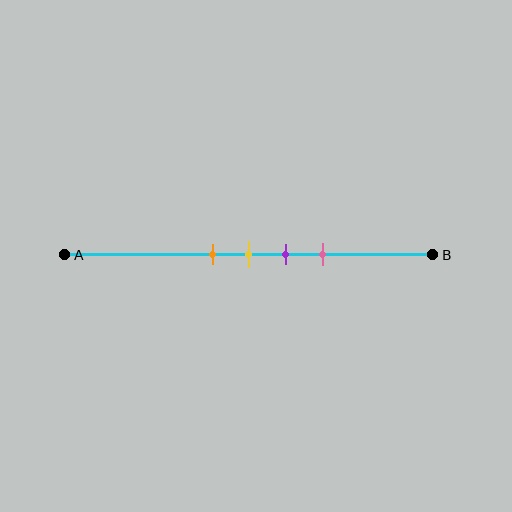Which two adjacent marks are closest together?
The orange and yellow marks are the closest adjacent pair.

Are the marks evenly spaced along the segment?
Yes, the marks are approximately evenly spaced.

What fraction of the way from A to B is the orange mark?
The orange mark is approximately 40% (0.4) of the way from A to B.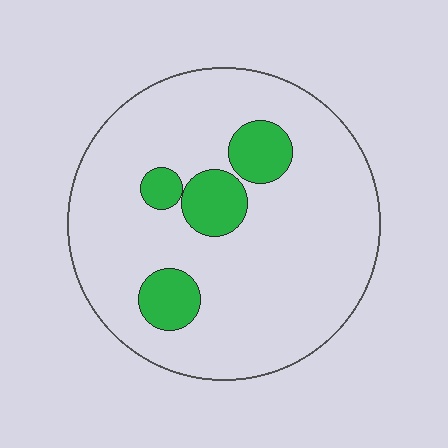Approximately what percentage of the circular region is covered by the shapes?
Approximately 15%.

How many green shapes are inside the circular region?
4.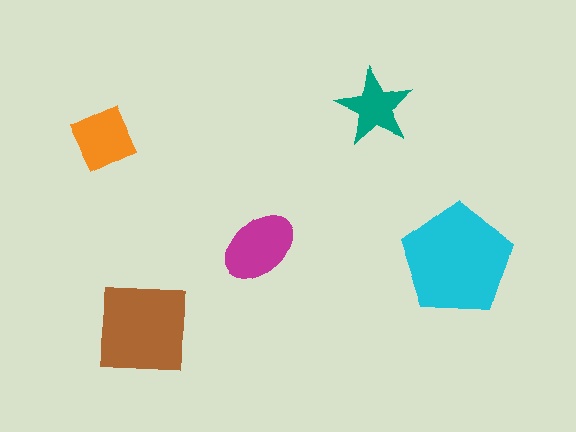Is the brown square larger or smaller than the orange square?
Larger.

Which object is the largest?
The cyan pentagon.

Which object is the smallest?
The teal star.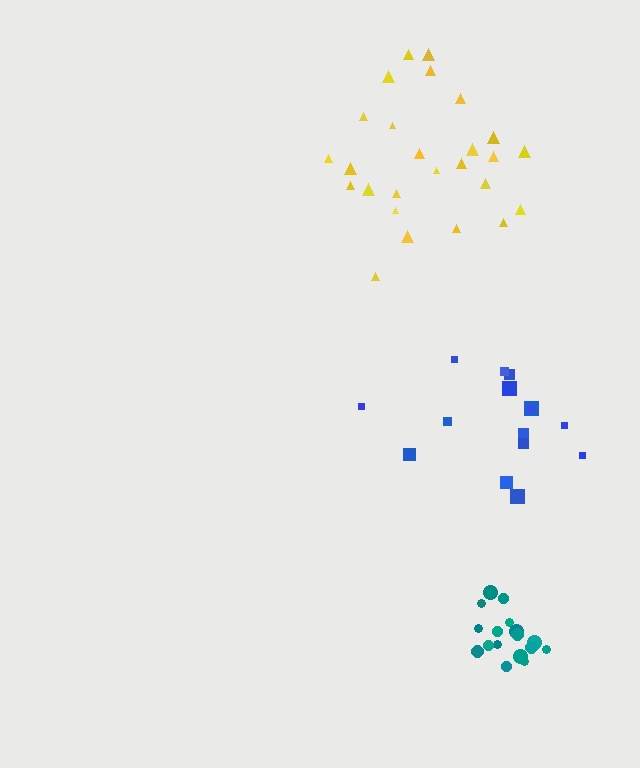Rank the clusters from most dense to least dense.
teal, yellow, blue.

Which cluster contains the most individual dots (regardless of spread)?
Yellow (27).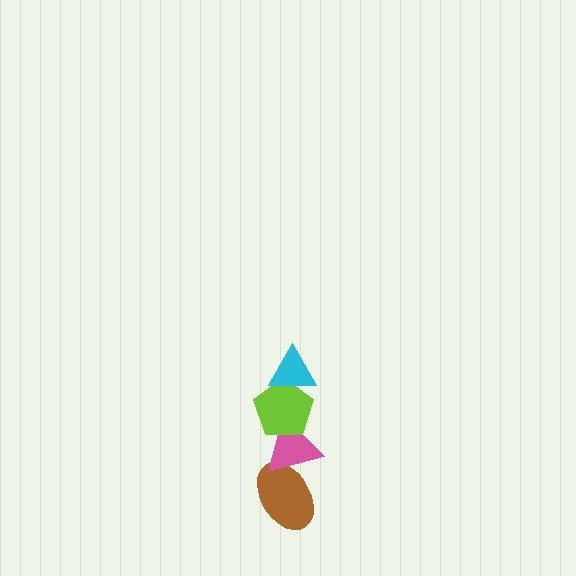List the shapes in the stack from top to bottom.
From top to bottom: the cyan triangle, the lime pentagon, the pink triangle, the brown ellipse.